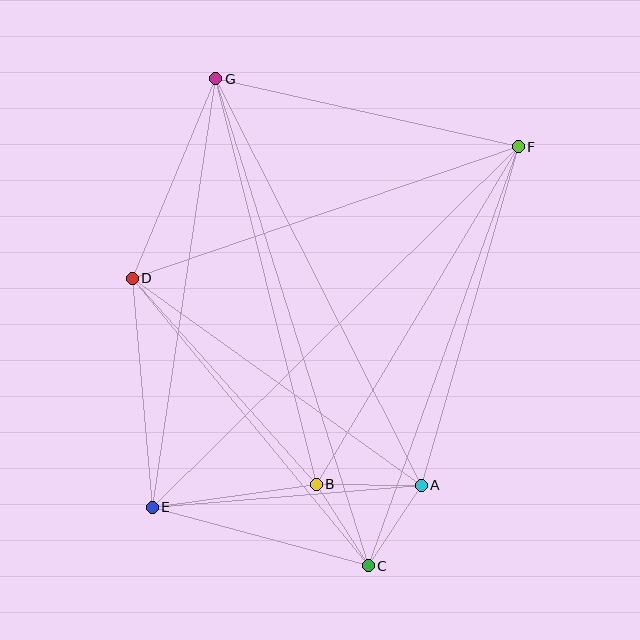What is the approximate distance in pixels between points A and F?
The distance between A and F is approximately 352 pixels.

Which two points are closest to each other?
Points A and C are closest to each other.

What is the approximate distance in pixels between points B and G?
The distance between B and G is approximately 418 pixels.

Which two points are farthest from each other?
Points E and F are farthest from each other.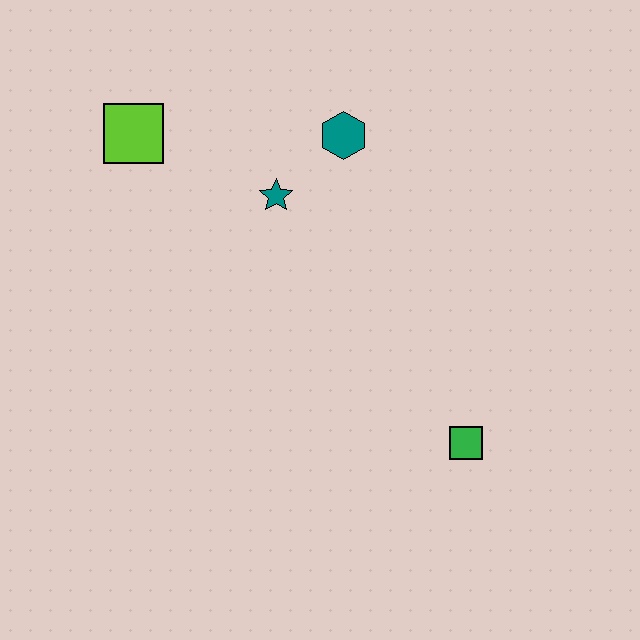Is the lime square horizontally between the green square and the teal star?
No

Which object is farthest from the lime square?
The green square is farthest from the lime square.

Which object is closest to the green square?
The teal star is closest to the green square.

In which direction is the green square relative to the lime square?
The green square is to the right of the lime square.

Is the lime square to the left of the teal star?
Yes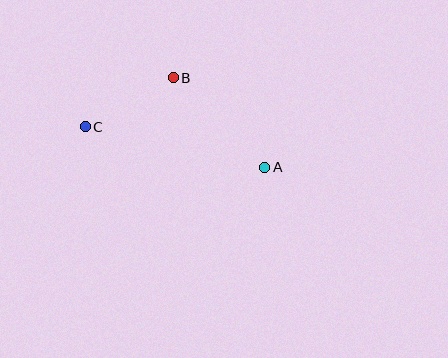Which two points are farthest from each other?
Points A and C are farthest from each other.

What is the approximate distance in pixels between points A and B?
The distance between A and B is approximately 128 pixels.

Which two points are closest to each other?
Points B and C are closest to each other.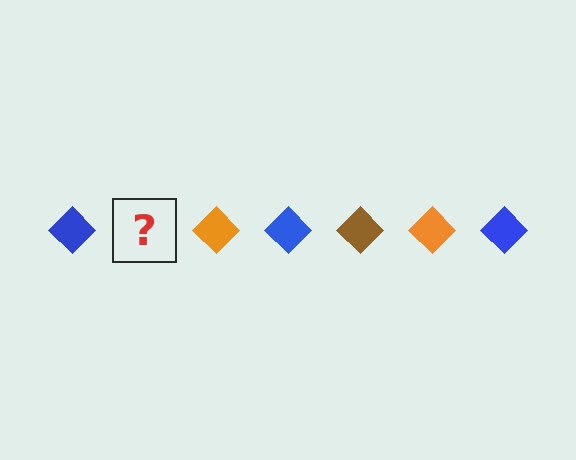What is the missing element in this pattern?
The missing element is a brown diamond.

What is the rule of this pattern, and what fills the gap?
The rule is that the pattern cycles through blue, brown, orange diamonds. The gap should be filled with a brown diamond.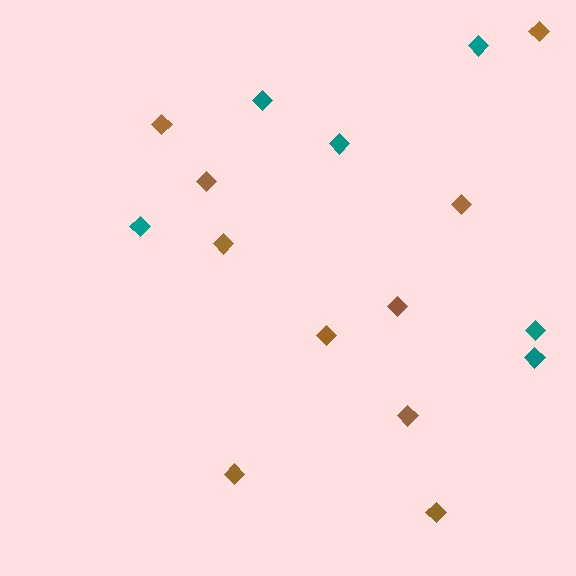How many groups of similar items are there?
There are 2 groups: one group of brown diamonds (10) and one group of teal diamonds (6).